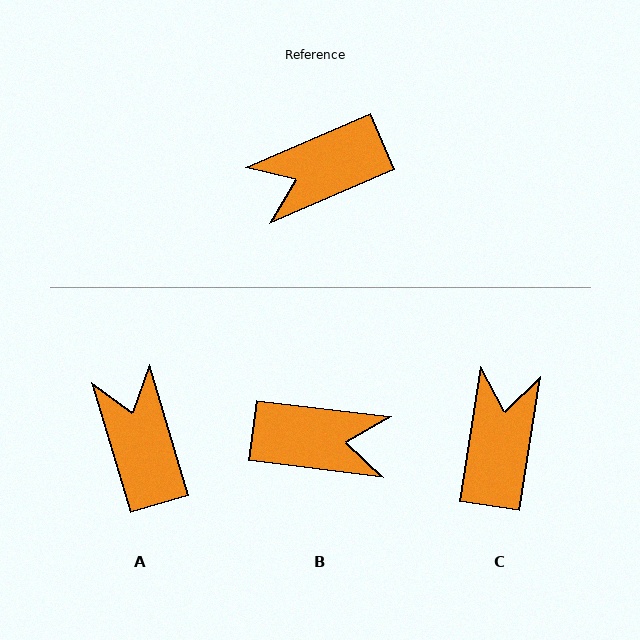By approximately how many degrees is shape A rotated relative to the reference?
Approximately 97 degrees clockwise.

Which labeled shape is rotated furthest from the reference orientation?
B, about 150 degrees away.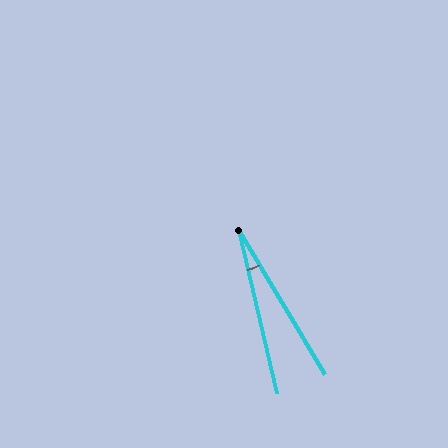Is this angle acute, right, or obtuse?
It is acute.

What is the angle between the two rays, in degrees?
Approximately 18 degrees.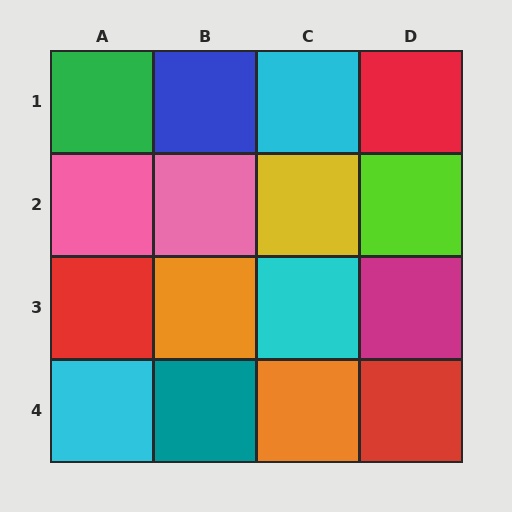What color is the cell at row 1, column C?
Cyan.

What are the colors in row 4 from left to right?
Cyan, teal, orange, red.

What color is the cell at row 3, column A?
Red.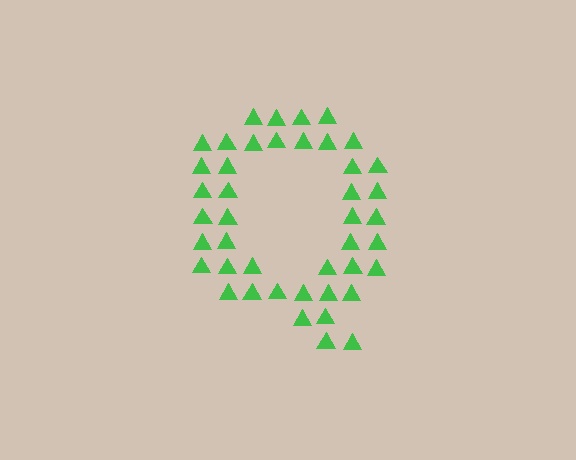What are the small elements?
The small elements are triangles.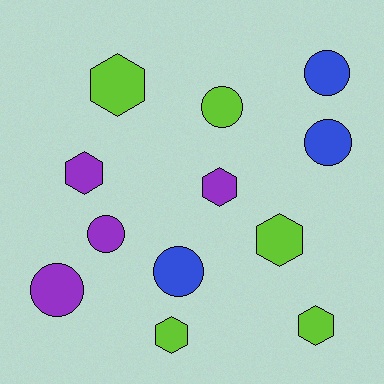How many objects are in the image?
There are 12 objects.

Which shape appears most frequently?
Hexagon, with 6 objects.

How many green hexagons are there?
There are no green hexagons.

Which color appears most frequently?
Lime, with 5 objects.